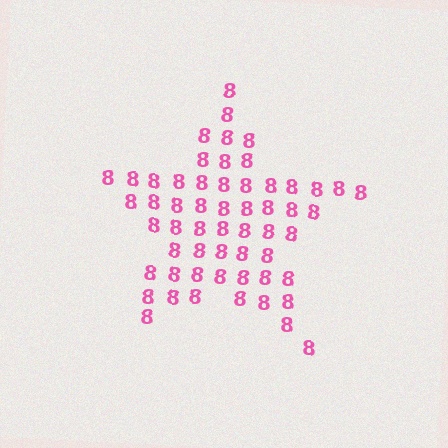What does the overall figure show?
The overall figure shows a star.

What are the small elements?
The small elements are digit 8's.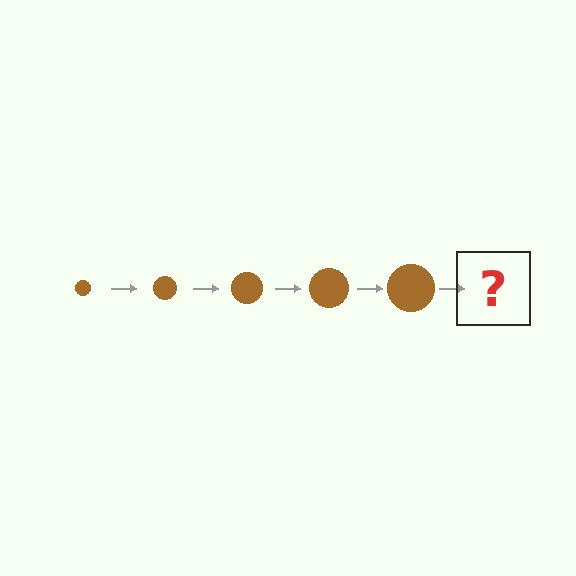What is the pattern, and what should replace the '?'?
The pattern is that the circle gets progressively larger each step. The '?' should be a brown circle, larger than the previous one.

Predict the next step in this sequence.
The next step is a brown circle, larger than the previous one.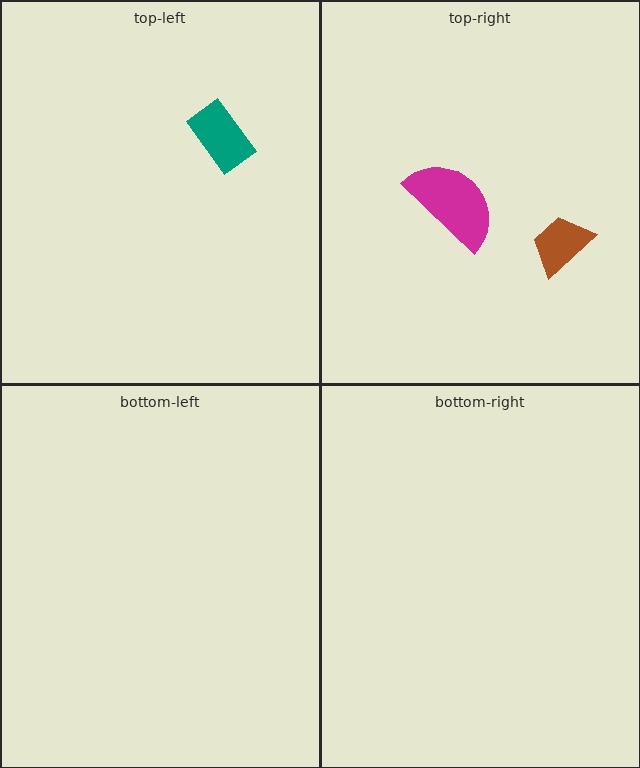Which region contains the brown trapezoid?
The top-right region.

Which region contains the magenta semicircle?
The top-right region.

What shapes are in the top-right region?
The magenta semicircle, the brown trapezoid.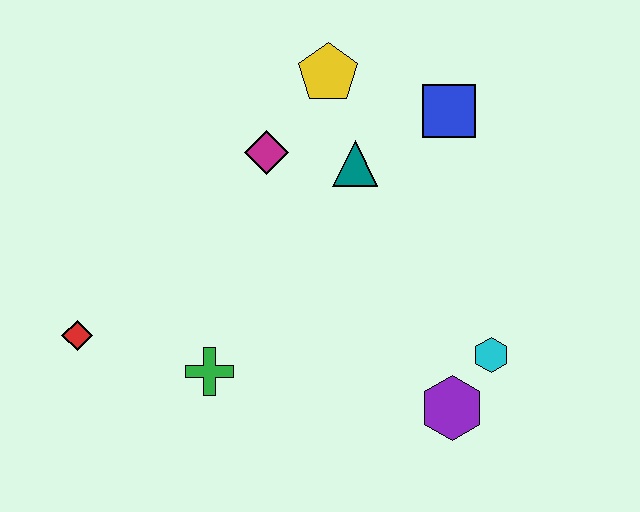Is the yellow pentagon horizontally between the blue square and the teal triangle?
No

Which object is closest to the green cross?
The red diamond is closest to the green cross.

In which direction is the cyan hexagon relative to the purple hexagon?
The cyan hexagon is above the purple hexagon.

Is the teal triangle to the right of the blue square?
No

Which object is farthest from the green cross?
The blue square is farthest from the green cross.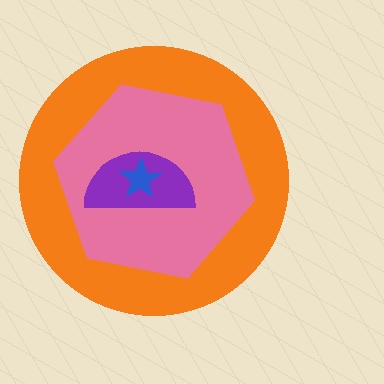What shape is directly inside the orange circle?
The pink hexagon.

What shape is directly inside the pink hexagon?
The purple semicircle.